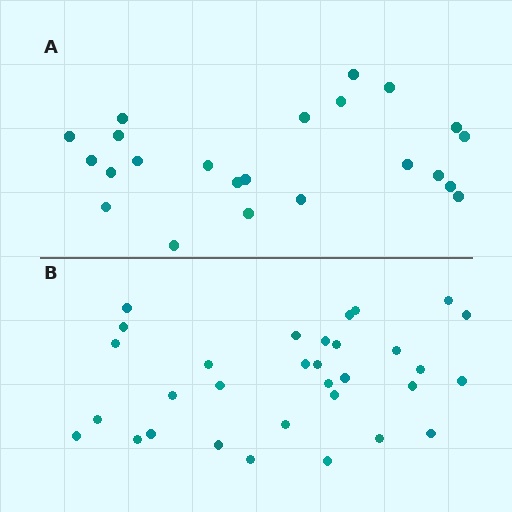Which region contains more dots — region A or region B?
Region B (the bottom region) has more dots.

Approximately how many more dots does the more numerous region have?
Region B has roughly 8 or so more dots than region A.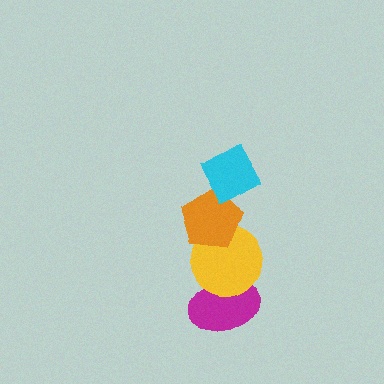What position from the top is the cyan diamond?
The cyan diamond is 1st from the top.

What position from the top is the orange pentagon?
The orange pentagon is 2nd from the top.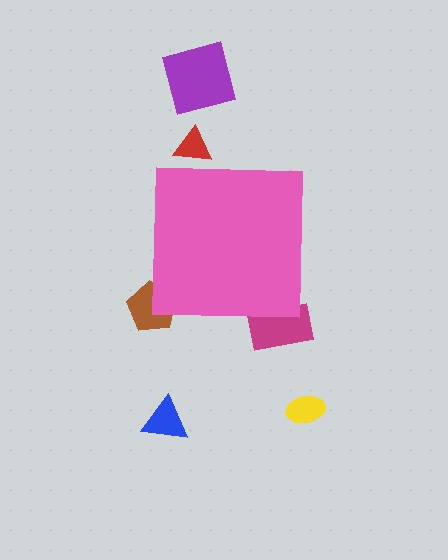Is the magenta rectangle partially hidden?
Yes, the magenta rectangle is partially hidden behind the pink square.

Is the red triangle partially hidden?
Yes, the red triangle is partially hidden behind the pink square.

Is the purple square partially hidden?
No, the purple square is fully visible.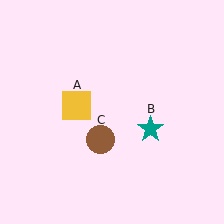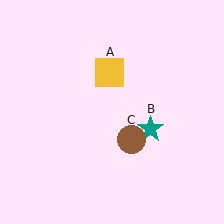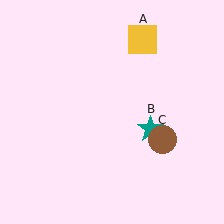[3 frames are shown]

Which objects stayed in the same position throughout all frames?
Teal star (object B) remained stationary.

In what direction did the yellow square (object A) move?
The yellow square (object A) moved up and to the right.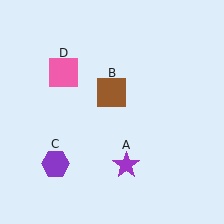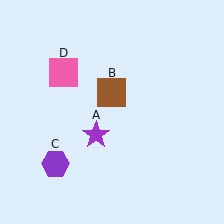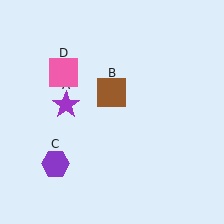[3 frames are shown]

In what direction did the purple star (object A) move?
The purple star (object A) moved up and to the left.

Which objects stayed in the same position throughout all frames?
Brown square (object B) and purple hexagon (object C) and pink square (object D) remained stationary.